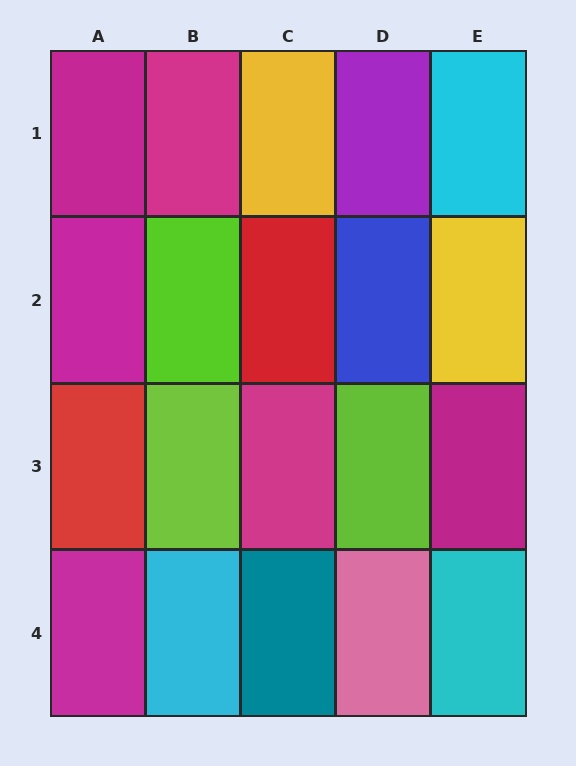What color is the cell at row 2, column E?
Yellow.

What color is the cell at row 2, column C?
Red.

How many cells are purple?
1 cell is purple.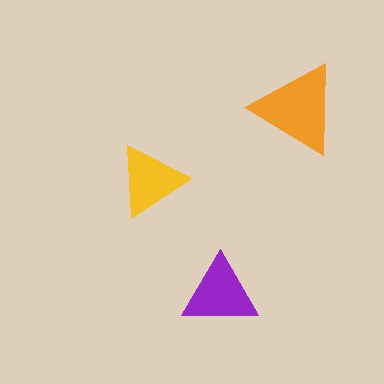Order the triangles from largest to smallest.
the orange one, the purple one, the yellow one.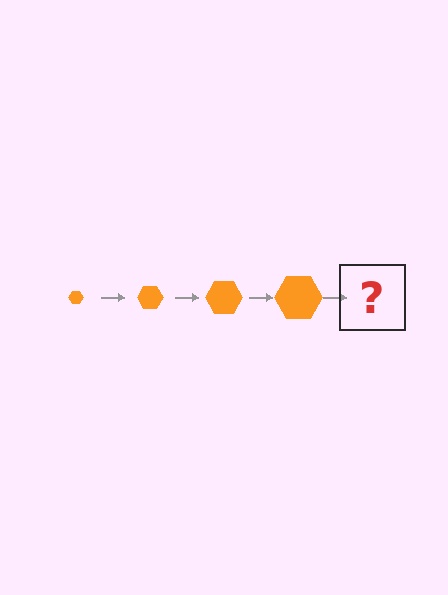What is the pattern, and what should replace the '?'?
The pattern is that the hexagon gets progressively larger each step. The '?' should be an orange hexagon, larger than the previous one.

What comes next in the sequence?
The next element should be an orange hexagon, larger than the previous one.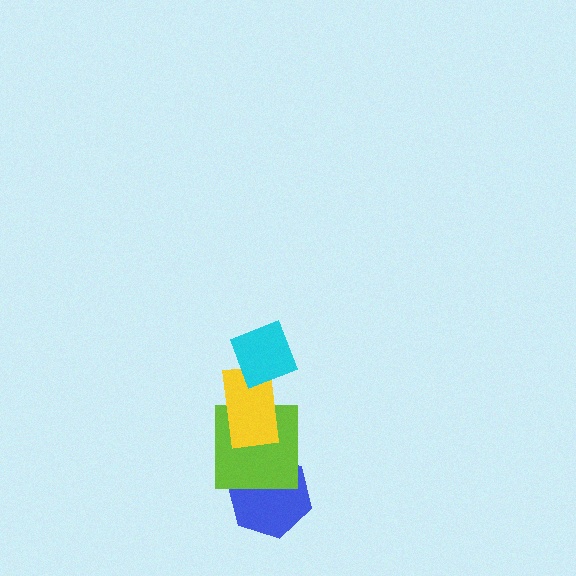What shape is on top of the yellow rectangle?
The cyan diamond is on top of the yellow rectangle.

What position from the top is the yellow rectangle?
The yellow rectangle is 2nd from the top.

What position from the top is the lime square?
The lime square is 3rd from the top.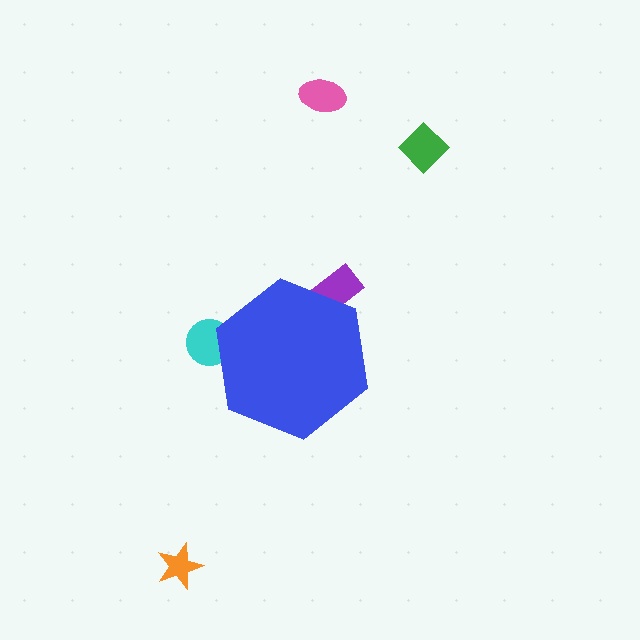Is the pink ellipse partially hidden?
No, the pink ellipse is fully visible.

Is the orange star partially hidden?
No, the orange star is fully visible.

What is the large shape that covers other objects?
A blue hexagon.